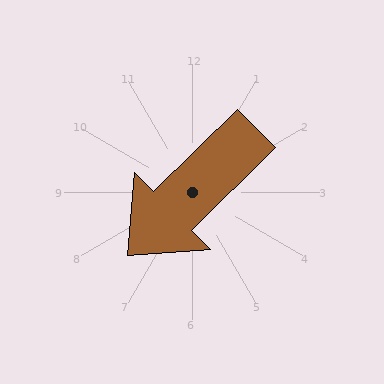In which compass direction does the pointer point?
Southwest.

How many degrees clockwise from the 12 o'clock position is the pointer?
Approximately 225 degrees.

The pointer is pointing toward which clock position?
Roughly 8 o'clock.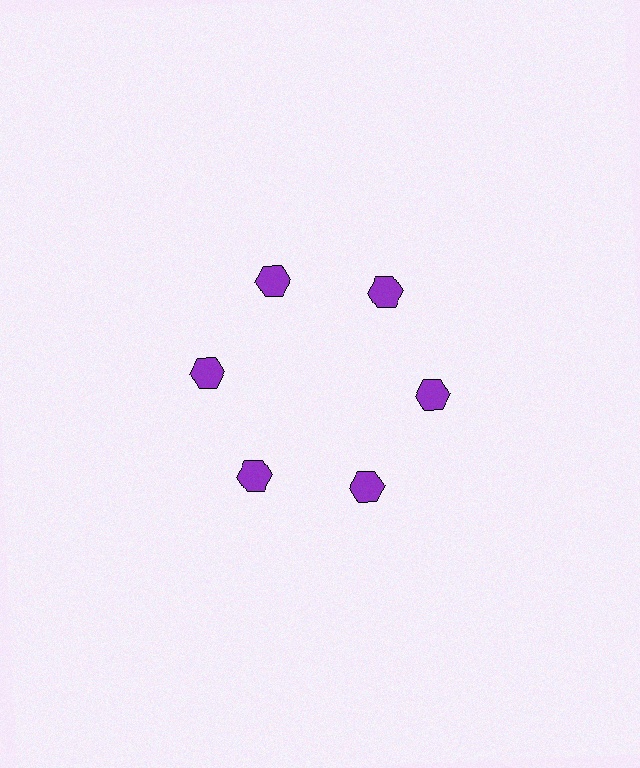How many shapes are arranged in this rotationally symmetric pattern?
There are 6 shapes, arranged in 6 groups of 1.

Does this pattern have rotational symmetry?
Yes, this pattern has 6-fold rotational symmetry. It looks the same after rotating 60 degrees around the center.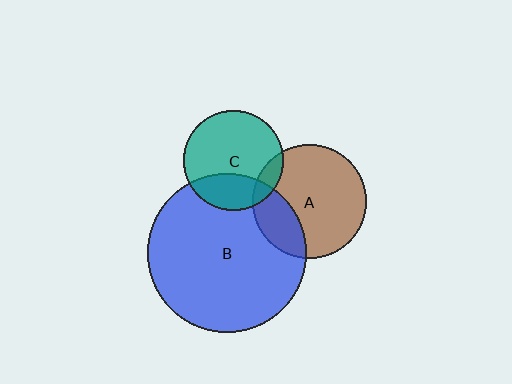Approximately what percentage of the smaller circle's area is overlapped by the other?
Approximately 10%.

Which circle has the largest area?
Circle B (blue).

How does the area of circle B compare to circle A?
Approximately 1.9 times.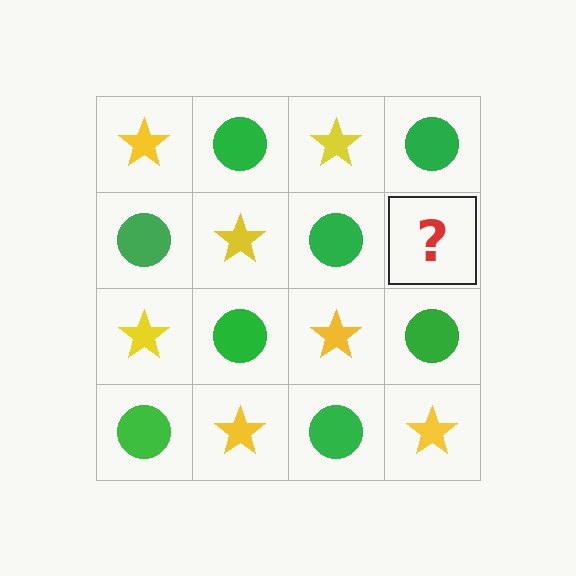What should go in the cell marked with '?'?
The missing cell should contain a yellow star.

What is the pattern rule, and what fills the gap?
The rule is that it alternates yellow star and green circle in a checkerboard pattern. The gap should be filled with a yellow star.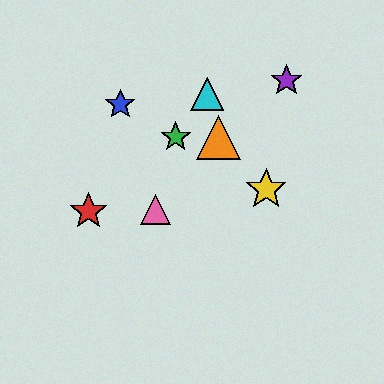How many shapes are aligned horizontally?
2 shapes (the green star, the orange triangle) are aligned horizontally.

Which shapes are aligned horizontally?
The green star, the orange triangle are aligned horizontally.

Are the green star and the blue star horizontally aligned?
No, the green star is at y≈137 and the blue star is at y≈104.